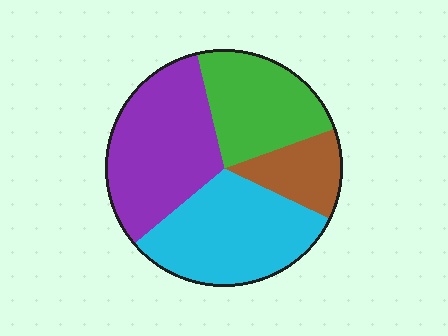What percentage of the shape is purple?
Purple takes up about one third (1/3) of the shape.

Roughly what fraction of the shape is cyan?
Cyan takes up between a sixth and a third of the shape.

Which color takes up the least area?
Brown, at roughly 15%.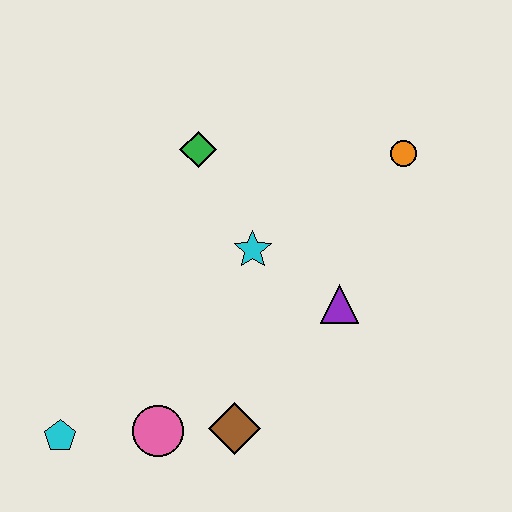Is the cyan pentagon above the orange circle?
No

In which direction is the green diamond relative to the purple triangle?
The green diamond is above the purple triangle.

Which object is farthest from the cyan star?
The cyan pentagon is farthest from the cyan star.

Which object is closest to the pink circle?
The brown diamond is closest to the pink circle.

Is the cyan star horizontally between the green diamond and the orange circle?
Yes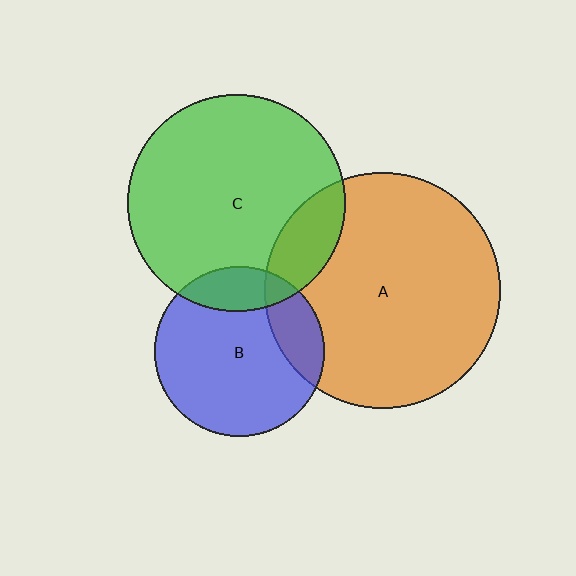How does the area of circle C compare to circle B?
Approximately 1.6 times.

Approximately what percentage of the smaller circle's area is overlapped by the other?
Approximately 20%.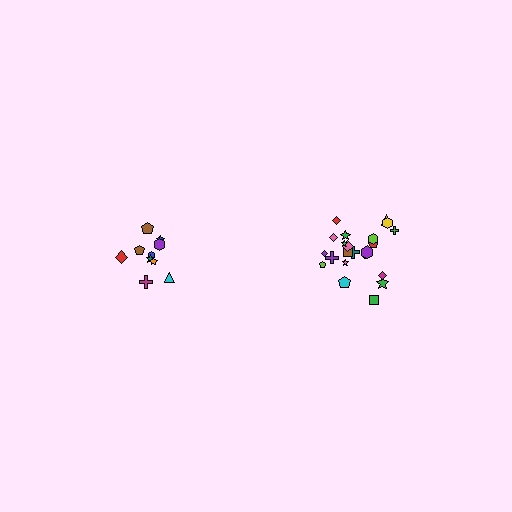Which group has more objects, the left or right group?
The right group.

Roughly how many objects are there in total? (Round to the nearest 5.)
Roughly 30 objects in total.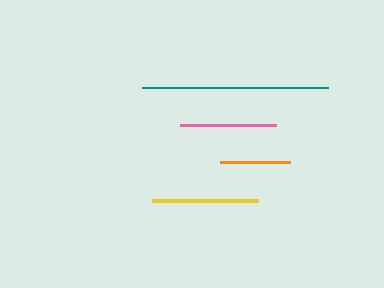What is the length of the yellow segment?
The yellow segment is approximately 106 pixels long.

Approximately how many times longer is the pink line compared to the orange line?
The pink line is approximately 1.4 times the length of the orange line.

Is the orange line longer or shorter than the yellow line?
The yellow line is longer than the orange line.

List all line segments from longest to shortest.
From longest to shortest: teal, yellow, pink, orange.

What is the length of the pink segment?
The pink segment is approximately 96 pixels long.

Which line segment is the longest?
The teal line is the longest at approximately 185 pixels.